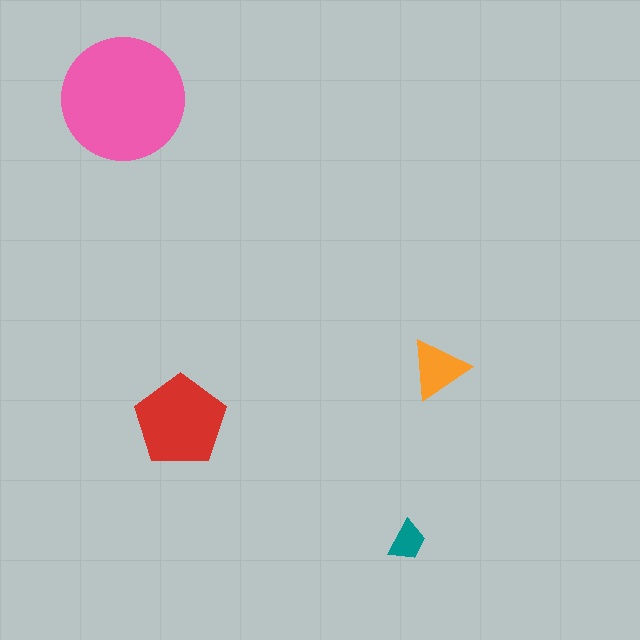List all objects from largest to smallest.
The pink circle, the red pentagon, the orange triangle, the teal trapezoid.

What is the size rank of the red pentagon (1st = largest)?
2nd.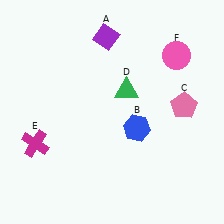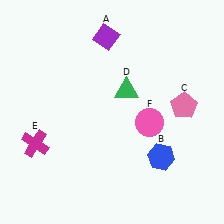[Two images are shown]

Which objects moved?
The objects that moved are: the blue hexagon (B), the pink circle (F).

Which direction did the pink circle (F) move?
The pink circle (F) moved down.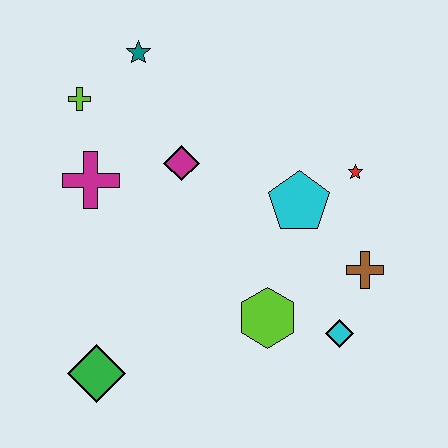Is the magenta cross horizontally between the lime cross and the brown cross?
Yes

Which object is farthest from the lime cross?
The cyan diamond is farthest from the lime cross.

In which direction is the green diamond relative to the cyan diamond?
The green diamond is to the left of the cyan diamond.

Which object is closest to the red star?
The cyan pentagon is closest to the red star.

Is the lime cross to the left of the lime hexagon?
Yes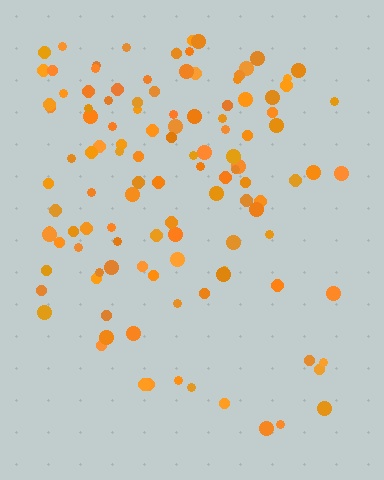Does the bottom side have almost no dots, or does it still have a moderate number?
Still a moderate number, just noticeably fewer than the top.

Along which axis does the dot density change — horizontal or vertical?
Vertical.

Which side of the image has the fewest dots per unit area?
The bottom.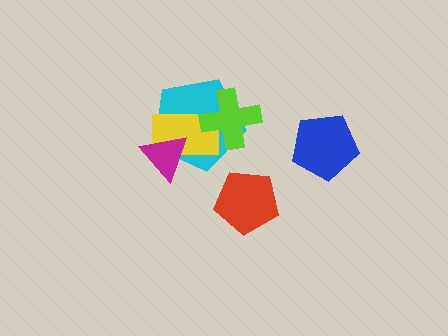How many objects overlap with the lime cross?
2 objects overlap with the lime cross.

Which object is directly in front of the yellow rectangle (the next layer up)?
The magenta triangle is directly in front of the yellow rectangle.